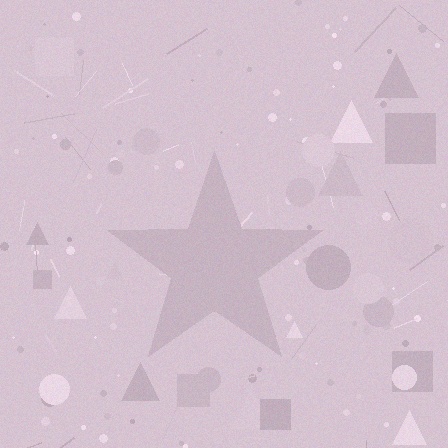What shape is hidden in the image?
A star is hidden in the image.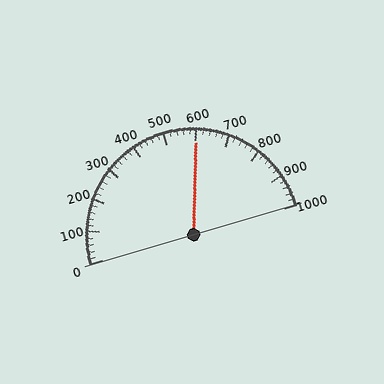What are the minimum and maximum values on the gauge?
The gauge ranges from 0 to 1000.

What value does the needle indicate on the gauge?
The needle indicates approximately 600.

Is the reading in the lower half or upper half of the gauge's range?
The reading is in the upper half of the range (0 to 1000).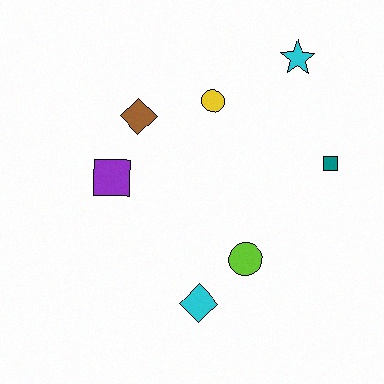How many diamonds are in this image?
There are 2 diamonds.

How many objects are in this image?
There are 7 objects.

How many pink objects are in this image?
There are no pink objects.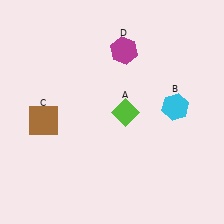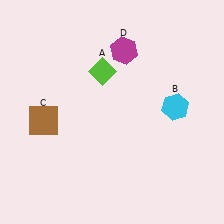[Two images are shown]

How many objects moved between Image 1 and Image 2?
1 object moved between the two images.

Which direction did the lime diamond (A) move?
The lime diamond (A) moved up.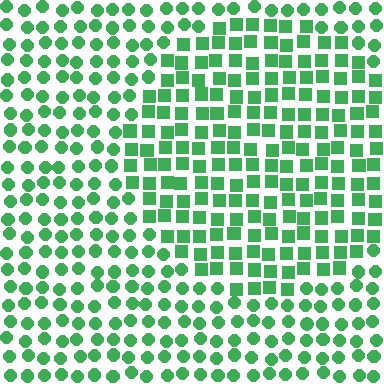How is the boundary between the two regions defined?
The boundary is defined by a change in element shape: squares inside vs. circles outside. All elements share the same color and spacing.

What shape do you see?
I see a circle.